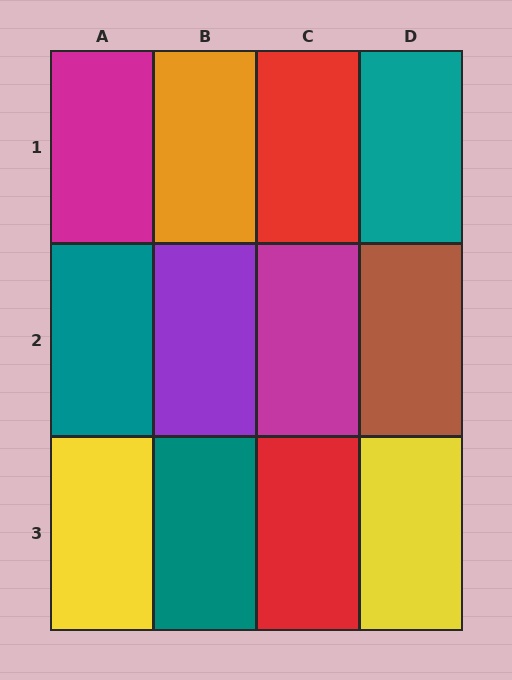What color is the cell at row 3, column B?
Teal.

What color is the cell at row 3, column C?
Red.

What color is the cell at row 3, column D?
Yellow.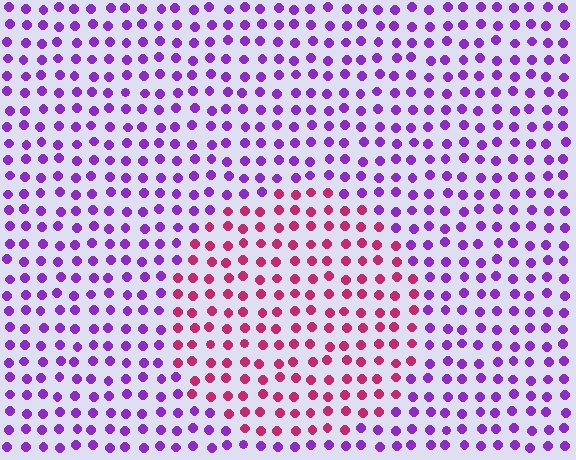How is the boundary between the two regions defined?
The boundary is defined purely by a slight shift in hue (about 54 degrees). Spacing, size, and orientation are identical on both sides.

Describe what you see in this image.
The image is filled with small purple elements in a uniform arrangement. A circle-shaped region is visible where the elements are tinted to a slightly different hue, forming a subtle color boundary.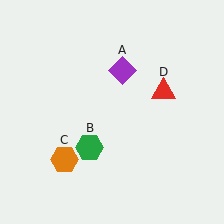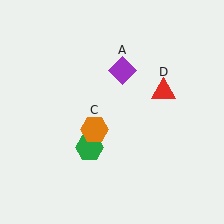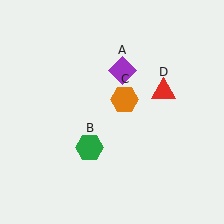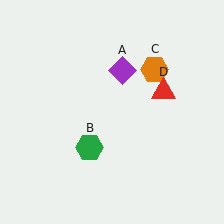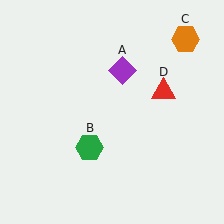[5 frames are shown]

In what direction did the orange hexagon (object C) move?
The orange hexagon (object C) moved up and to the right.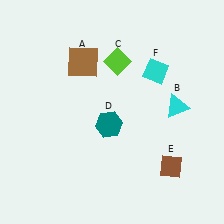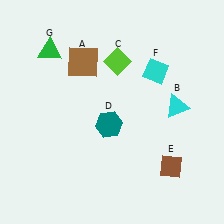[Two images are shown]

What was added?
A green triangle (G) was added in Image 2.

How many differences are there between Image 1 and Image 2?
There is 1 difference between the two images.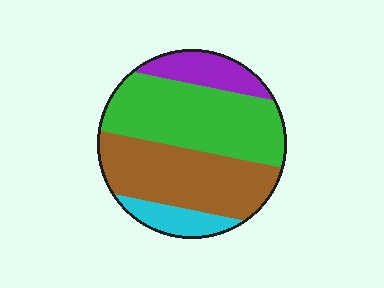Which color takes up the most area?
Green, at roughly 40%.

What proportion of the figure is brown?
Brown takes up about three eighths (3/8) of the figure.